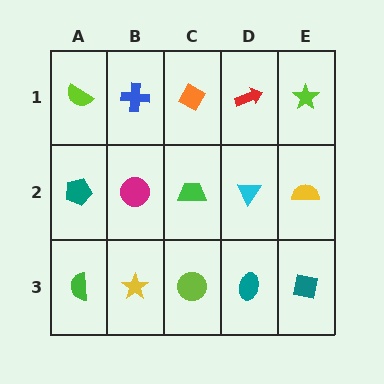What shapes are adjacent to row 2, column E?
A lime star (row 1, column E), a teal square (row 3, column E), a cyan triangle (row 2, column D).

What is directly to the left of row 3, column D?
A lime circle.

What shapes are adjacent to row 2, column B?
A blue cross (row 1, column B), a yellow star (row 3, column B), a teal pentagon (row 2, column A), a green trapezoid (row 2, column C).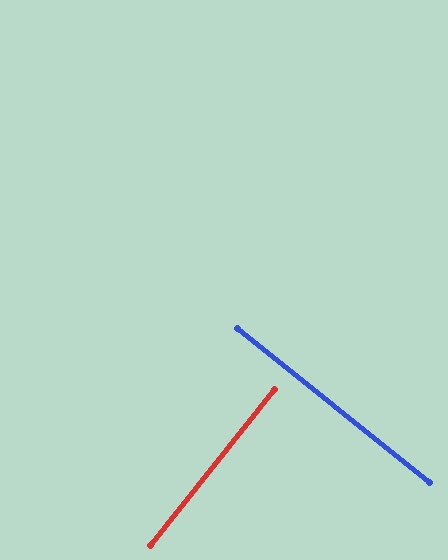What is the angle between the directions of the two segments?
Approximately 90 degrees.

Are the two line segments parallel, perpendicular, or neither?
Perpendicular — they meet at approximately 90°.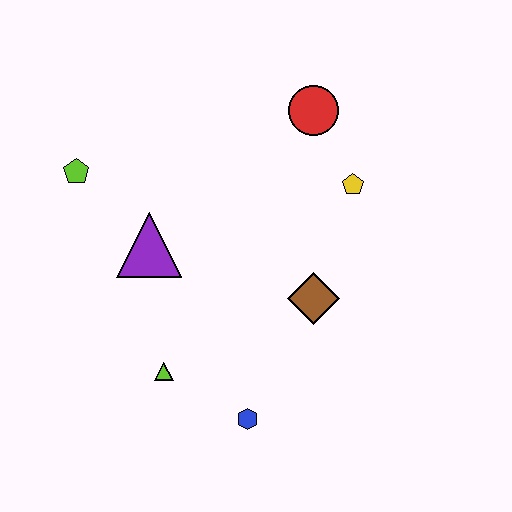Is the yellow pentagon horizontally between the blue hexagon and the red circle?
No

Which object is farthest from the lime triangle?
The red circle is farthest from the lime triangle.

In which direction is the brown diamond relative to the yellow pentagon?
The brown diamond is below the yellow pentagon.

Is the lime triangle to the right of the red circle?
No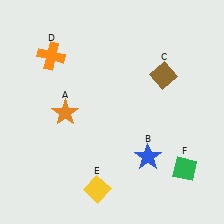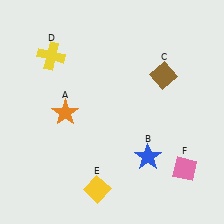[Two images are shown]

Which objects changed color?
D changed from orange to yellow. F changed from green to pink.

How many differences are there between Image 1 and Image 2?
There are 2 differences between the two images.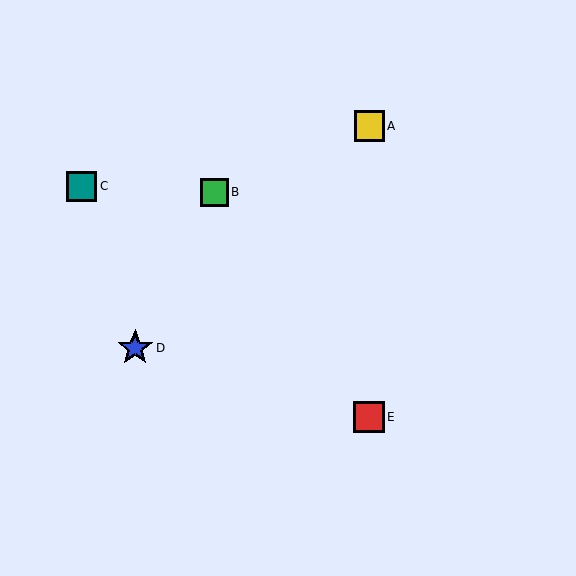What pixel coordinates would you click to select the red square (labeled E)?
Click at (369, 417) to select the red square E.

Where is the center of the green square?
The center of the green square is at (214, 192).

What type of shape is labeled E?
Shape E is a red square.